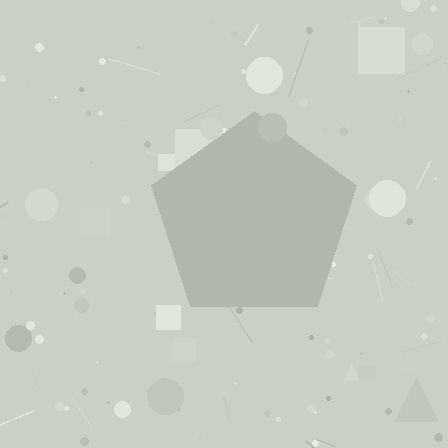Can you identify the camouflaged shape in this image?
The camouflaged shape is a pentagon.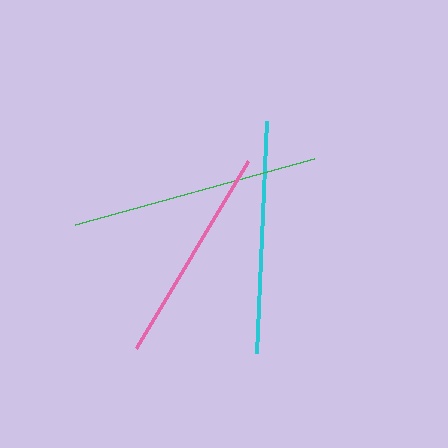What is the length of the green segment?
The green segment is approximately 248 pixels long.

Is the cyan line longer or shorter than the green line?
The green line is longer than the cyan line.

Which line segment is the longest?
The green line is the longest at approximately 248 pixels.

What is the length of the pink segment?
The pink segment is approximately 217 pixels long.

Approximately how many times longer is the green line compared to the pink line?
The green line is approximately 1.1 times the length of the pink line.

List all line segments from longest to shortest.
From longest to shortest: green, cyan, pink.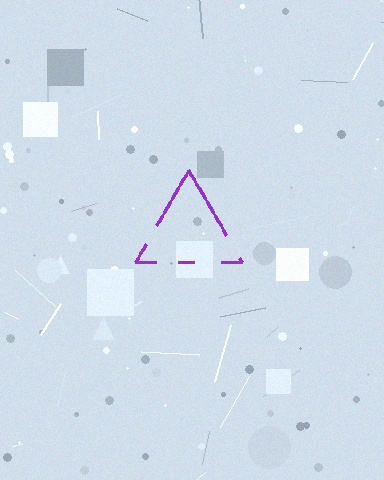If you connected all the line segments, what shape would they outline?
They would outline a triangle.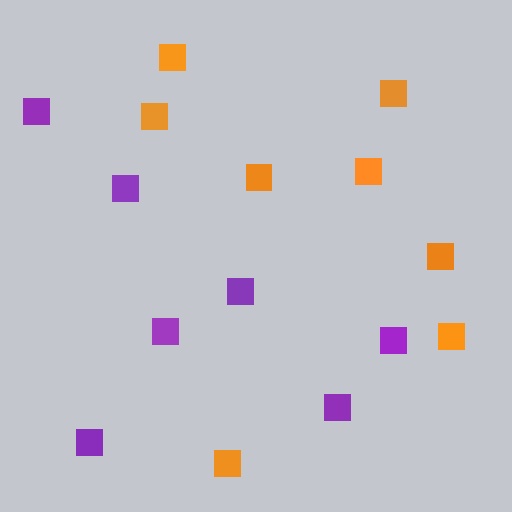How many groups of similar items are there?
There are 2 groups: one group of purple squares (7) and one group of orange squares (8).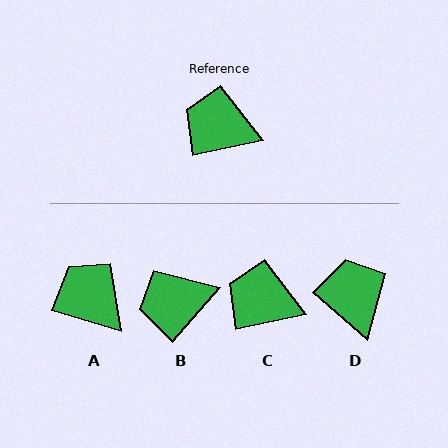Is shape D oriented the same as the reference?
No, it is off by about 53 degrees.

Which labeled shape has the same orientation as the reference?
C.